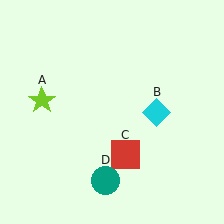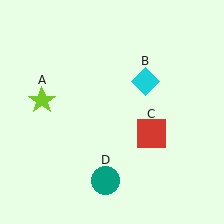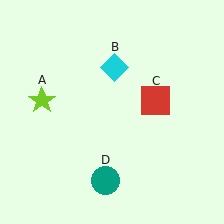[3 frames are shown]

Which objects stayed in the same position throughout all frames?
Lime star (object A) and teal circle (object D) remained stationary.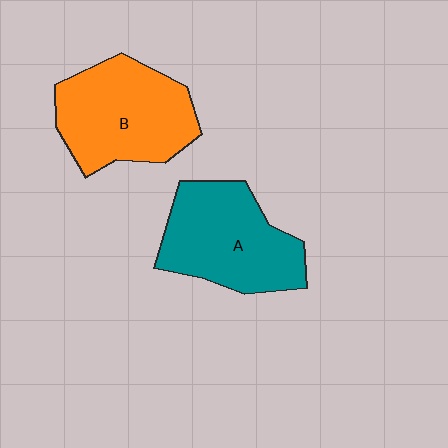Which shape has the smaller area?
Shape A (teal).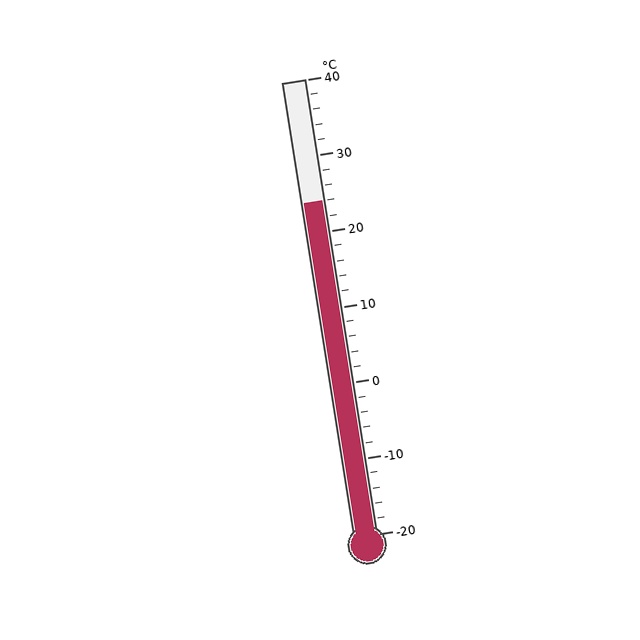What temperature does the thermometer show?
The thermometer shows approximately 24°C.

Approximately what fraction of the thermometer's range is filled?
The thermometer is filled to approximately 75% of its range.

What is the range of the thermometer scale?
The thermometer scale ranges from -20°C to 40°C.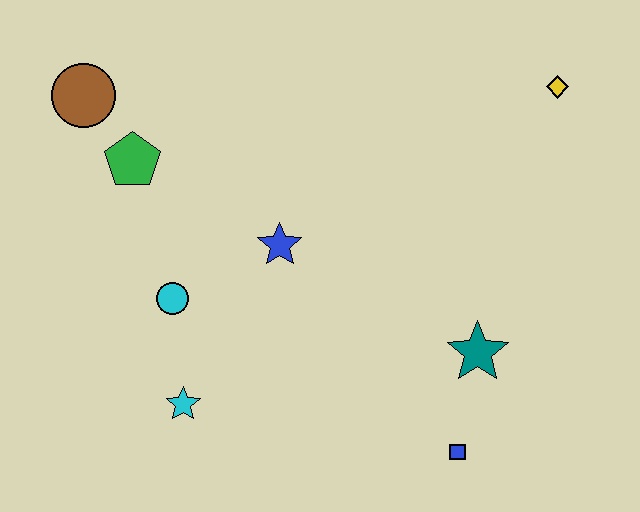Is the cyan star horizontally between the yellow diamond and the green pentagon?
Yes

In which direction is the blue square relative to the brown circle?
The blue square is to the right of the brown circle.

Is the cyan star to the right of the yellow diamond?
No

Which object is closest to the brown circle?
The green pentagon is closest to the brown circle.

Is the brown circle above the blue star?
Yes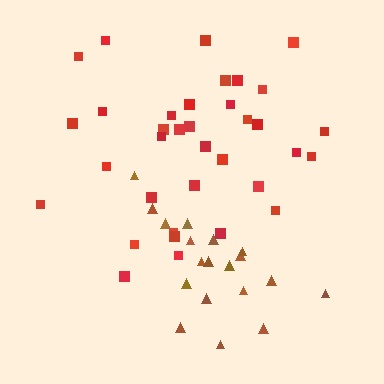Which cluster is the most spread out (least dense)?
Brown.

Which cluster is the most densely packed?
Red.